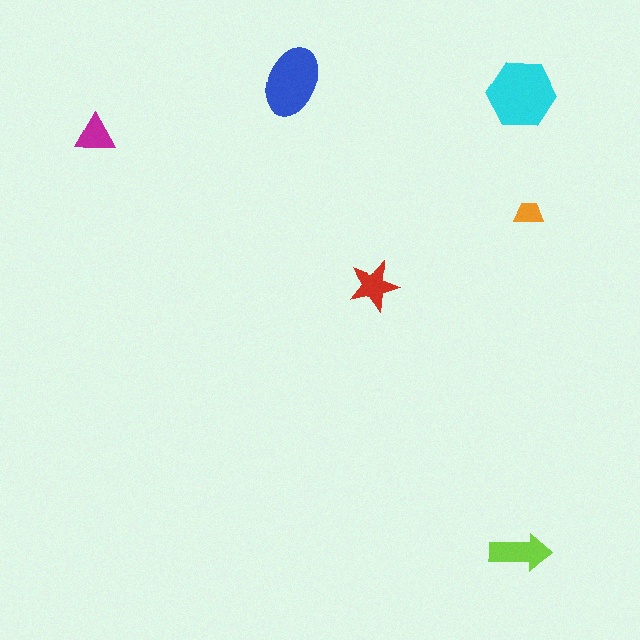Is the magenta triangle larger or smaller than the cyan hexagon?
Smaller.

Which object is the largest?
The cyan hexagon.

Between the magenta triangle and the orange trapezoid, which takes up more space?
The magenta triangle.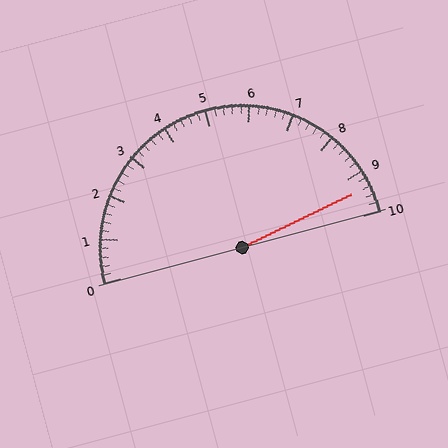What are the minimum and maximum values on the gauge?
The gauge ranges from 0 to 10.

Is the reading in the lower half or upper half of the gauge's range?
The reading is in the upper half of the range (0 to 10).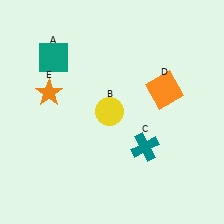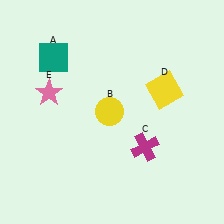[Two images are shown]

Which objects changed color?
C changed from teal to magenta. D changed from orange to yellow. E changed from orange to pink.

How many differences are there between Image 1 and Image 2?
There are 3 differences between the two images.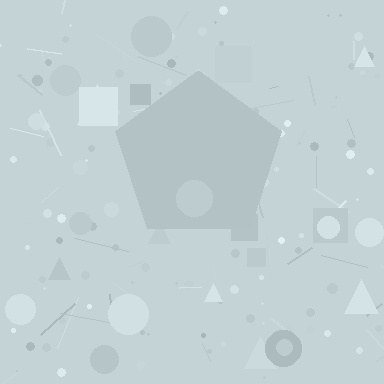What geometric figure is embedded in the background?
A pentagon is embedded in the background.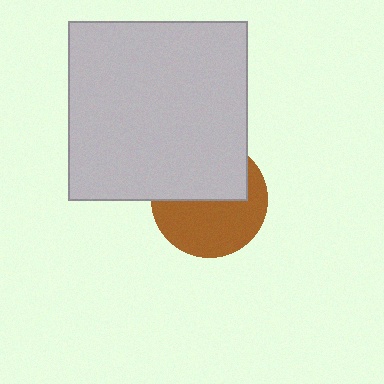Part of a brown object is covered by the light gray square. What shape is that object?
It is a circle.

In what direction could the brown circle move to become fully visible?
The brown circle could move down. That would shift it out from behind the light gray square entirely.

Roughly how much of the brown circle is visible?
About half of it is visible (roughly 54%).